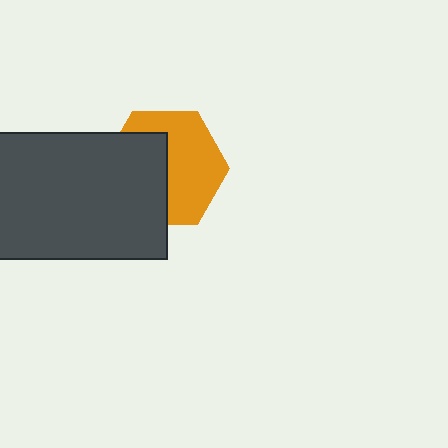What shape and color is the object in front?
The object in front is a dark gray rectangle.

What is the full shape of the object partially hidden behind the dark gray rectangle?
The partially hidden object is an orange hexagon.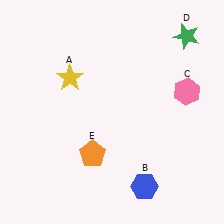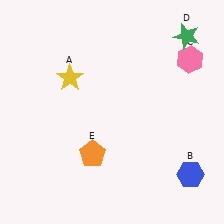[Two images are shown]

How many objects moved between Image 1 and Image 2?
2 objects moved between the two images.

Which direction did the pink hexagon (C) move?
The pink hexagon (C) moved up.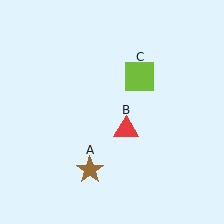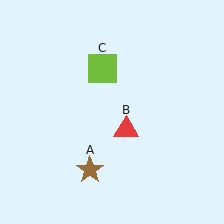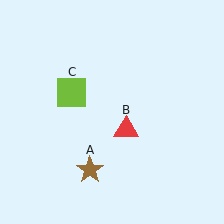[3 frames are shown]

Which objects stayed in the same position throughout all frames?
Brown star (object A) and red triangle (object B) remained stationary.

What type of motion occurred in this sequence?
The lime square (object C) rotated counterclockwise around the center of the scene.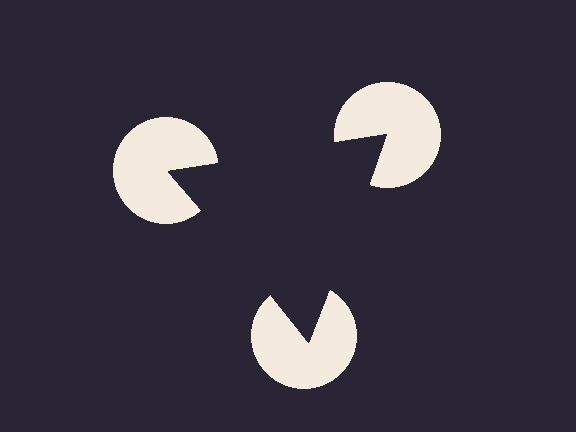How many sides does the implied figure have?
3 sides.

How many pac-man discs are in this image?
There are 3 — one at each vertex of the illusory triangle.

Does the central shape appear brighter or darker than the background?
It typically appears slightly darker than the background, even though no actual brightness change is drawn.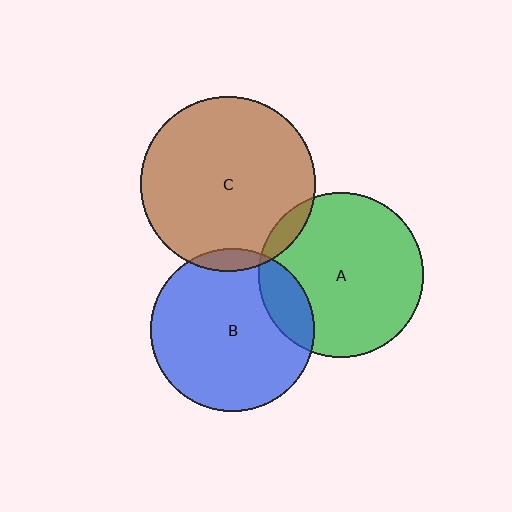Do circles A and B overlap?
Yes.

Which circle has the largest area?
Circle C (brown).